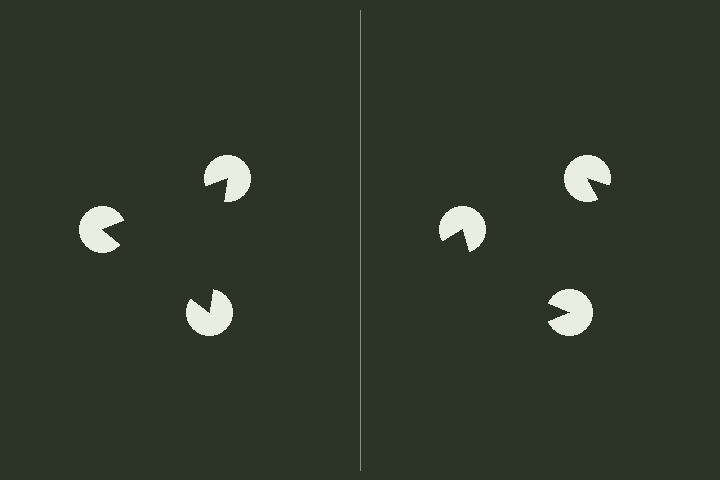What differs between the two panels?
The pac-man discs are positioned identically on both sides; only the wedge orientations differ. On the left they align to a triangle; on the right they are misaligned.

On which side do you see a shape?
An illusory triangle appears on the left side. On the right side the wedge cuts are rotated, so no coherent shape forms.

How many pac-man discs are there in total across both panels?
6 — 3 on each side.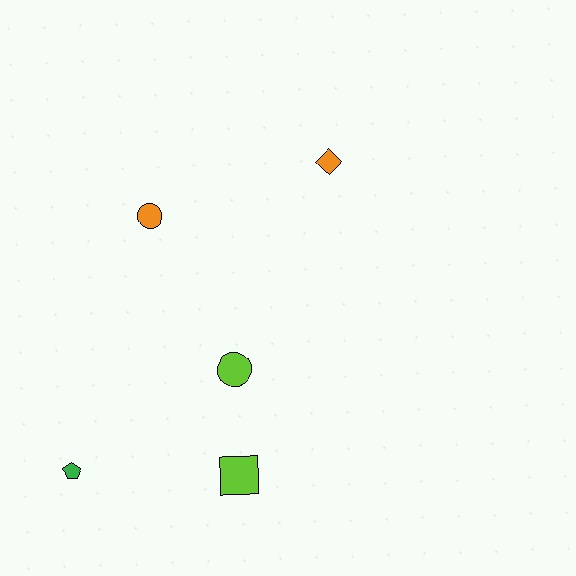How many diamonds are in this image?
There is 1 diamond.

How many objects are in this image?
There are 5 objects.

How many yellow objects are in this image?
There are no yellow objects.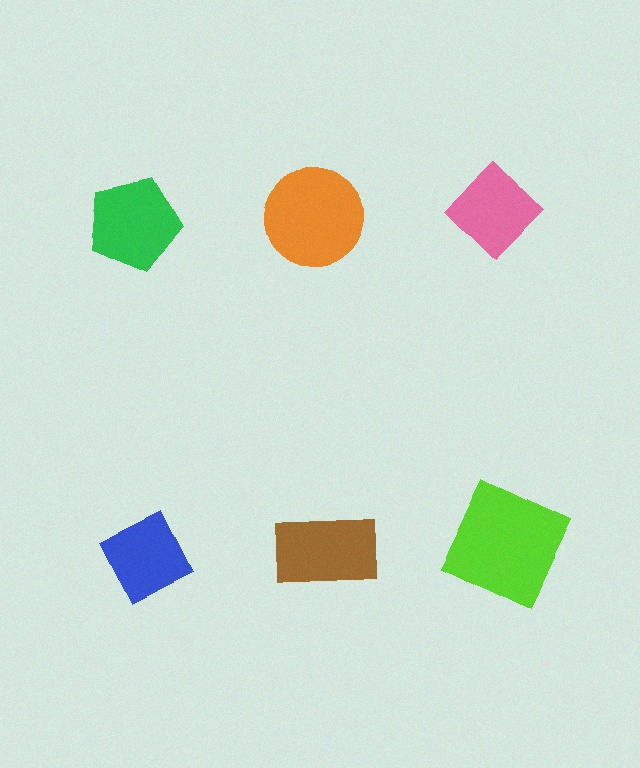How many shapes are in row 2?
3 shapes.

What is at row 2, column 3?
A lime square.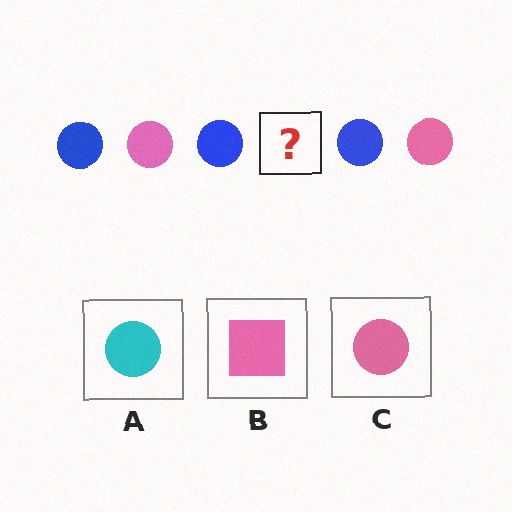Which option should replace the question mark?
Option C.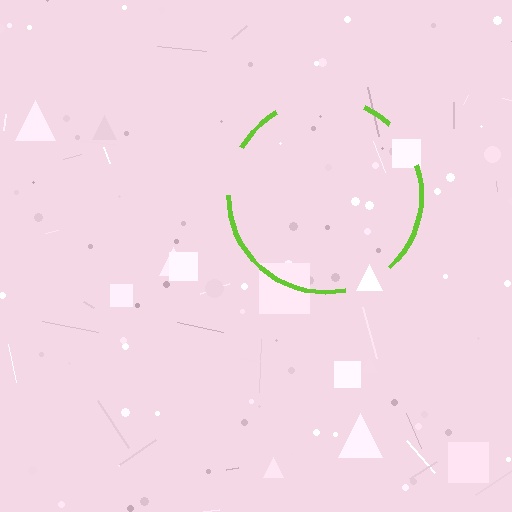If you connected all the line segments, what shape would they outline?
They would outline a circle.